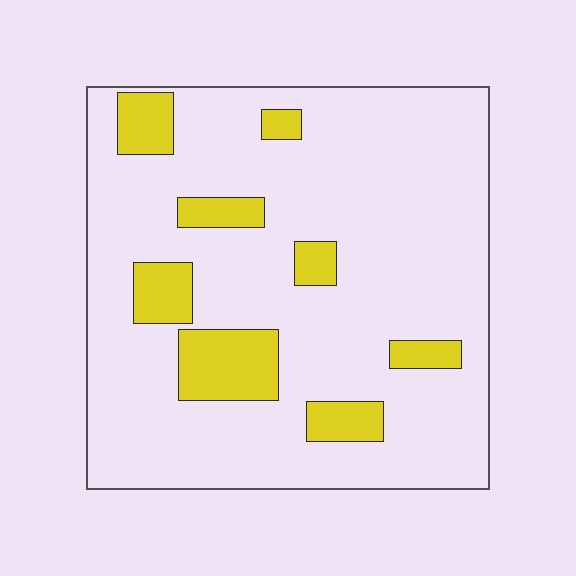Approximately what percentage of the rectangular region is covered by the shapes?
Approximately 15%.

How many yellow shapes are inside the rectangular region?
8.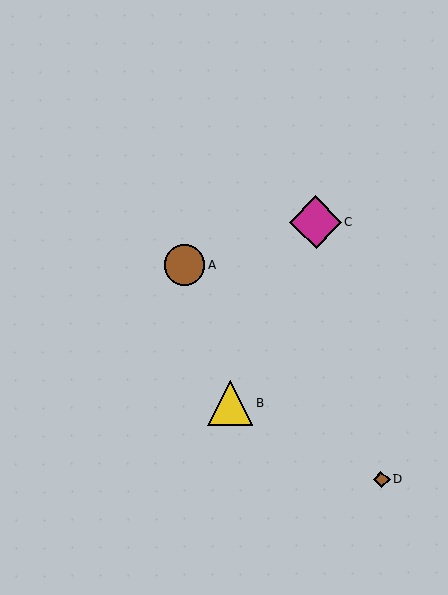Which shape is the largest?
The magenta diamond (labeled C) is the largest.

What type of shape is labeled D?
Shape D is a brown diamond.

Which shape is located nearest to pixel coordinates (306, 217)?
The magenta diamond (labeled C) at (316, 222) is nearest to that location.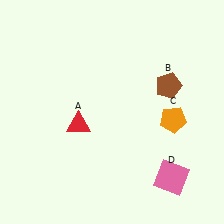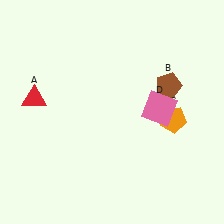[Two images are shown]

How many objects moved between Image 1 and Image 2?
2 objects moved between the two images.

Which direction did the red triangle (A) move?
The red triangle (A) moved left.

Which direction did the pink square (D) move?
The pink square (D) moved up.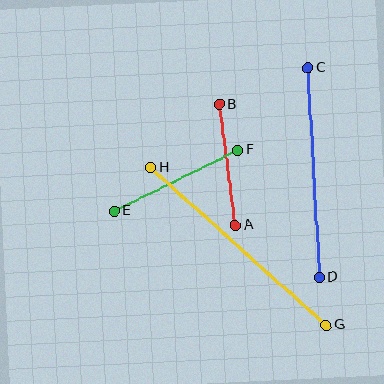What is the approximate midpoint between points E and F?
The midpoint is at approximately (176, 180) pixels.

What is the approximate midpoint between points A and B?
The midpoint is at approximately (227, 165) pixels.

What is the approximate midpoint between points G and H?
The midpoint is at approximately (239, 246) pixels.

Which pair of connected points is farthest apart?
Points G and H are farthest apart.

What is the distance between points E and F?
The distance is approximately 138 pixels.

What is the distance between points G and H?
The distance is approximately 236 pixels.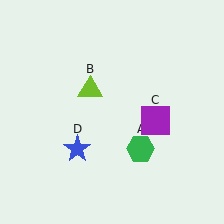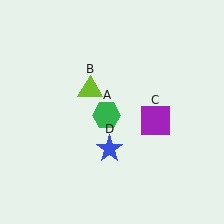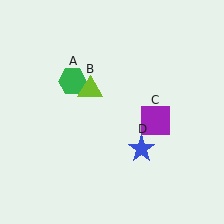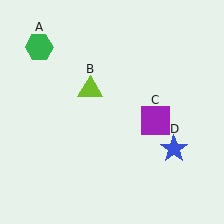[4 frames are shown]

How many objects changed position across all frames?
2 objects changed position: green hexagon (object A), blue star (object D).